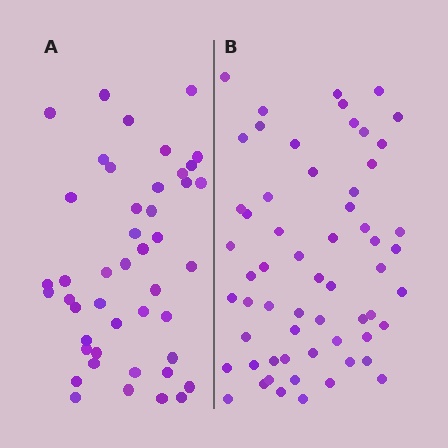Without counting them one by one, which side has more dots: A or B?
Region B (the right region) has more dots.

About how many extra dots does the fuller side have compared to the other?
Region B has approximately 15 more dots than region A.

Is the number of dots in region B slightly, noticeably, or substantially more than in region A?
Region B has noticeably more, but not dramatically so. The ratio is roughly 1.3 to 1.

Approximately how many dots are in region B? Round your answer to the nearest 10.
About 60 dots.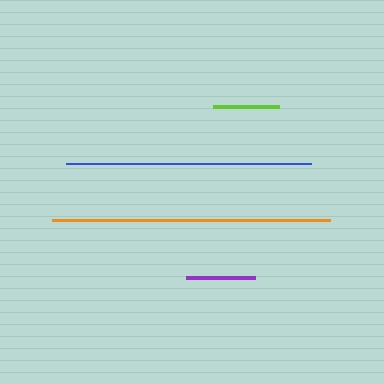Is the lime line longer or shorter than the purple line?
The purple line is longer than the lime line.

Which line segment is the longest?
The orange line is the longest at approximately 278 pixels.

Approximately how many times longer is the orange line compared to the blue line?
The orange line is approximately 1.1 times the length of the blue line.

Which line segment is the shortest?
The lime line is the shortest at approximately 66 pixels.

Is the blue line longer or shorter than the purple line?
The blue line is longer than the purple line.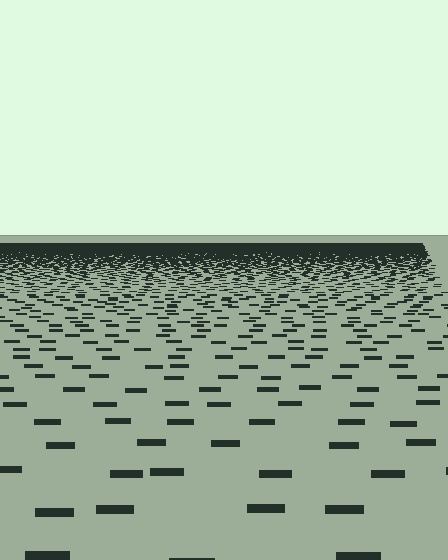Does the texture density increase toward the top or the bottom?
Density increases toward the top.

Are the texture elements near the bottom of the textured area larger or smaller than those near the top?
Larger. Near the bottom, elements are closer to the viewer and appear at a bigger on-screen size.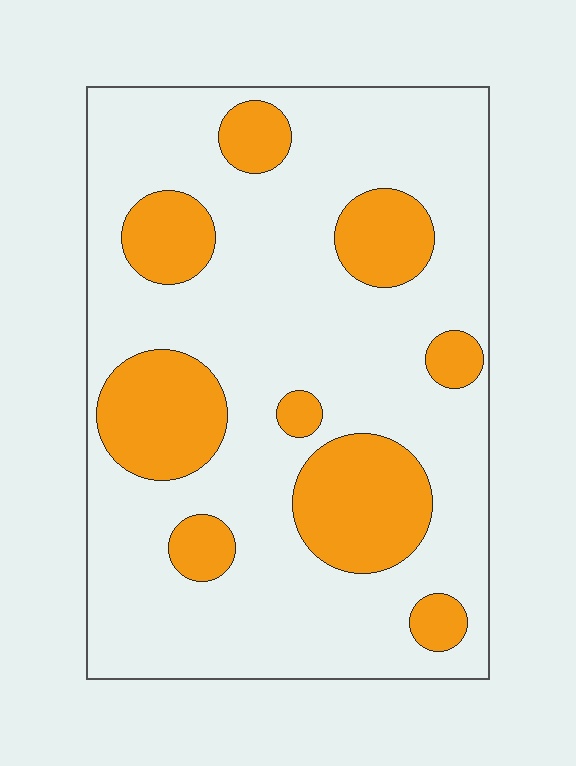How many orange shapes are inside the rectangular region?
9.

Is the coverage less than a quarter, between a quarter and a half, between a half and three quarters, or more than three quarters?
Less than a quarter.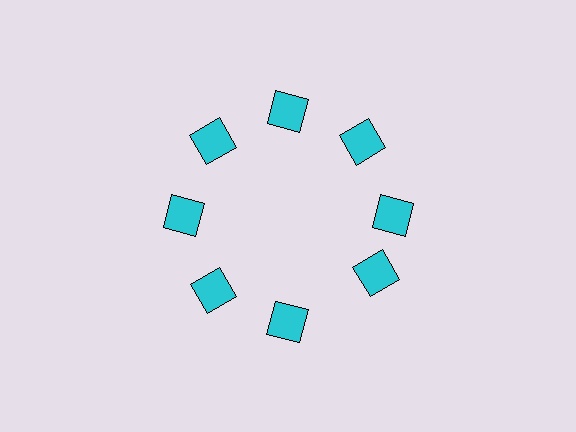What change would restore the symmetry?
The symmetry would be restored by rotating it back into even spacing with its neighbors so that all 8 squares sit at equal angles and equal distance from the center.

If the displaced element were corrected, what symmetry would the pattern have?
It would have 8-fold rotational symmetry — the pattern would map onto itself every 45 degrees.